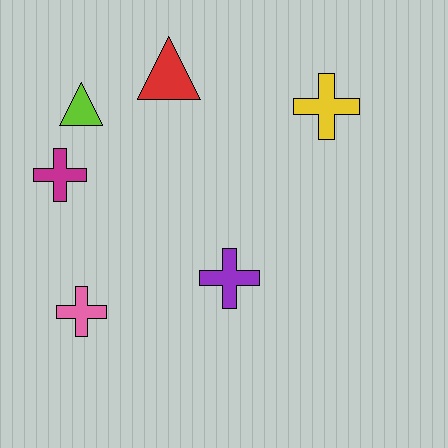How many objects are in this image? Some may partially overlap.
There are 6 objects.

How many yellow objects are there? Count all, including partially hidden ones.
There is 1 yellow object.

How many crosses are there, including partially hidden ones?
There are 4 crosses.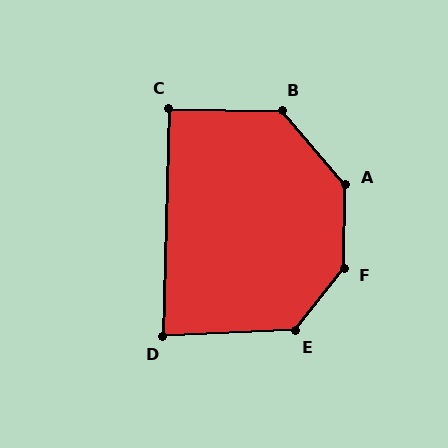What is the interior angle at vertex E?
Approximately 131 degrees (obtuse).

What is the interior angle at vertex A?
Approximately 139 degrees (obtuse).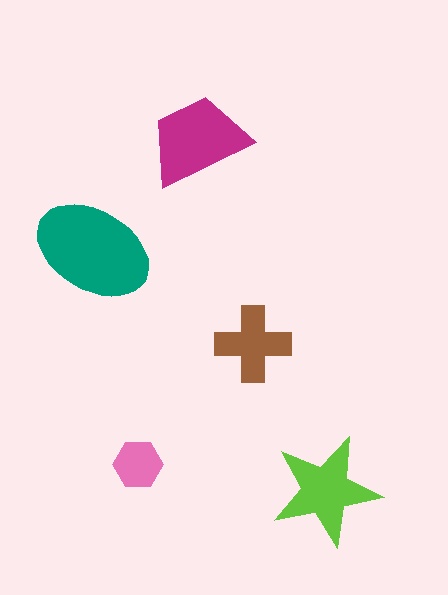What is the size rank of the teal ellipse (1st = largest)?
1st.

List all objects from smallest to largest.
The pink hexagon, the brown cross, the lime star, the magenta trapezoid, the teal ellipse.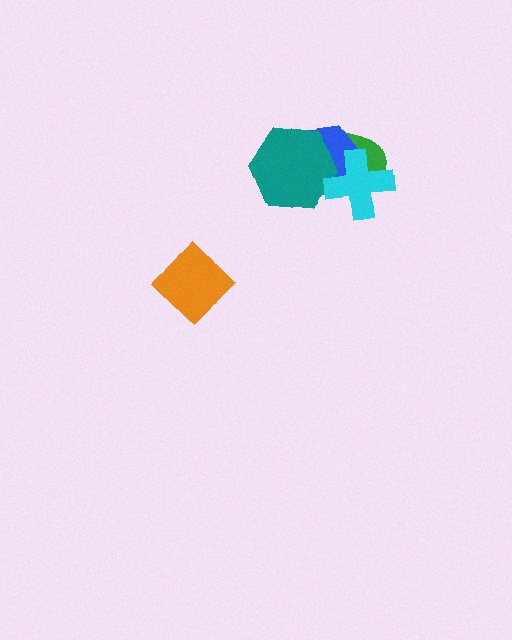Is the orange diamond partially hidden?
No, no other shape covers it.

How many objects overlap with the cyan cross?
3 objects overlap with the cyan cross.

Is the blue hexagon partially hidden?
Yes, it is partially covered by another shape.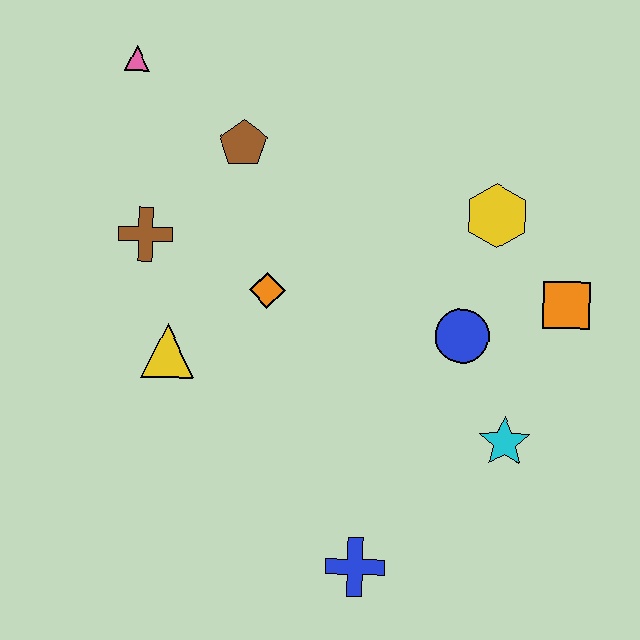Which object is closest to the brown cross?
The yellow triangle is closest to the brown cross.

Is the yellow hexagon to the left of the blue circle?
No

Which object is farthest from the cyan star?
The pink triangle is farthest from the cyan star.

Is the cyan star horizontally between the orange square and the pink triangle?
Yes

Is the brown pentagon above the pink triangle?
No